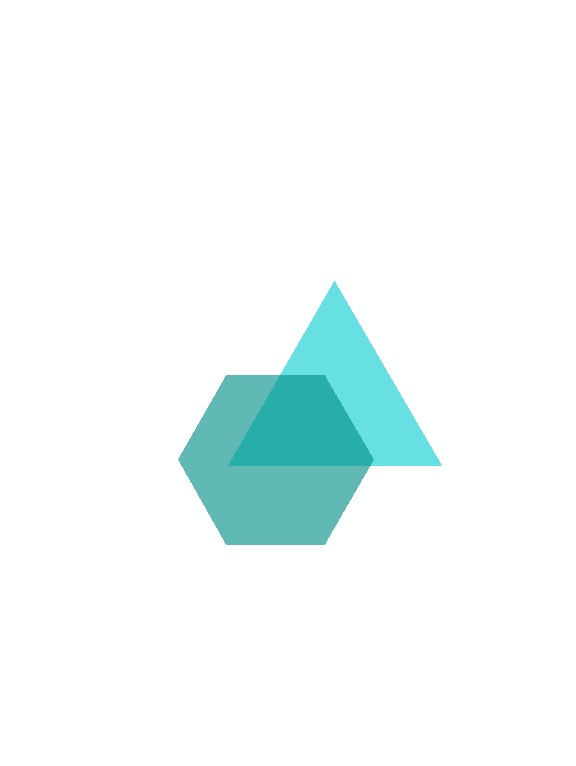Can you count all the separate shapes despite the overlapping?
Yes, there are 2 separate shapes.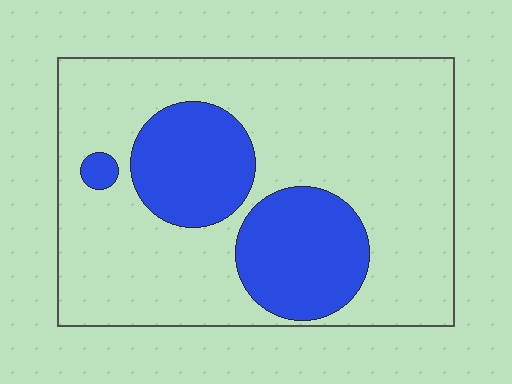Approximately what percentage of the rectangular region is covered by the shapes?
Approximately 25%.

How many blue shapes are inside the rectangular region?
3.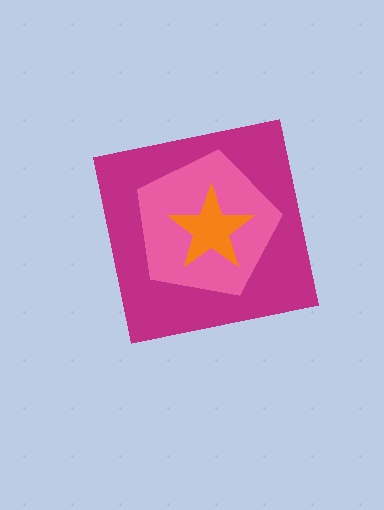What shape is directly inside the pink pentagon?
The orange star.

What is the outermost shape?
The magenta square.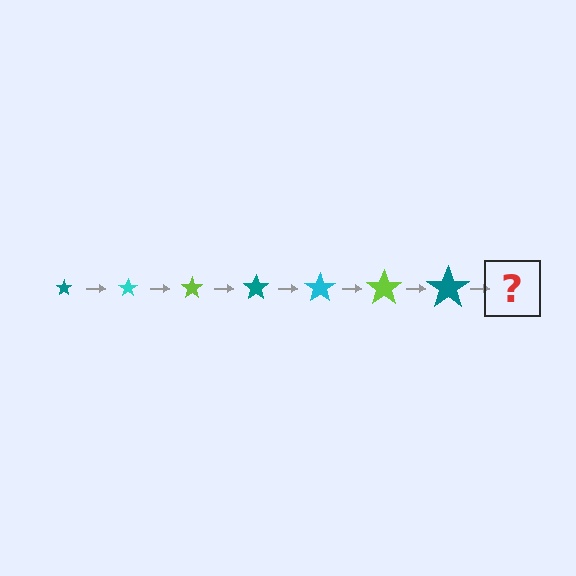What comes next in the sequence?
The next element should be a cyan star, larger than the previous one.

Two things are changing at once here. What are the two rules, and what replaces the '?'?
The two rules are that the star grows larger each step and the color cycles through teal, cyan, and lime. The '?' should be a cyan star, larger than the previous one.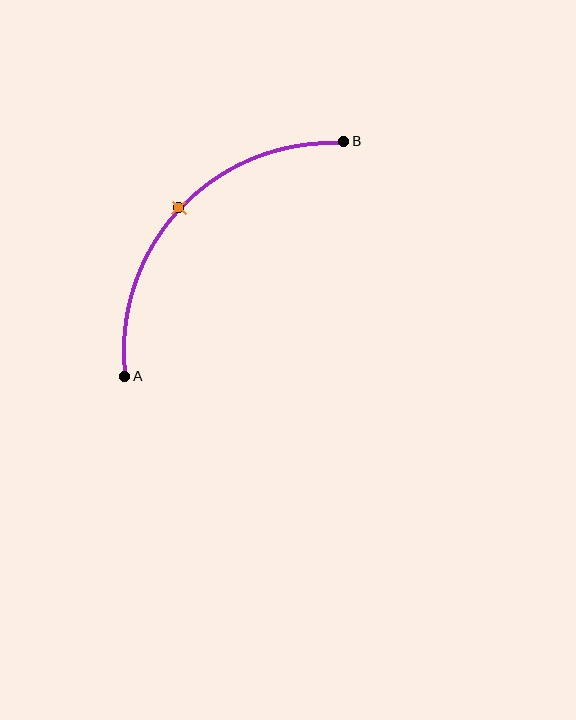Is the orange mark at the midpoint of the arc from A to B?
Yes. The orange mark lies on the arc at equal arc-length from both A and B — it is the arc midpoint.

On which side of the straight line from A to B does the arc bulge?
The arc bulges above and to the left of the straight line connecting A and B.